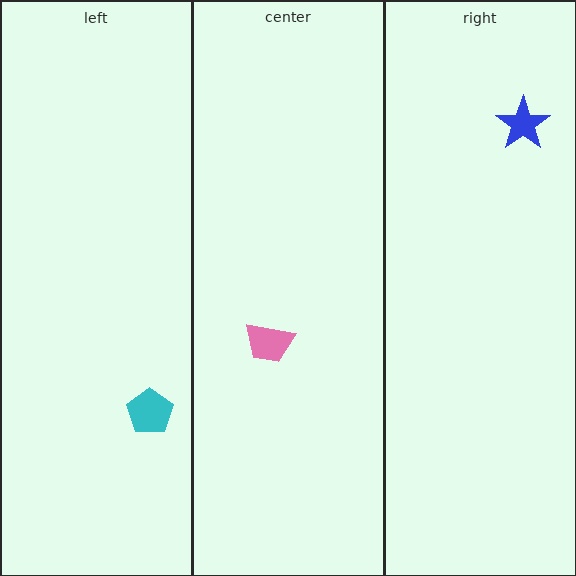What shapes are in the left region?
The cyan pentagon.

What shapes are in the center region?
The pink trapezoid.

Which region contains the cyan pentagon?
The left region.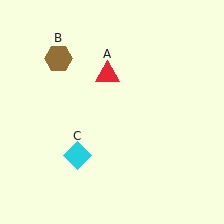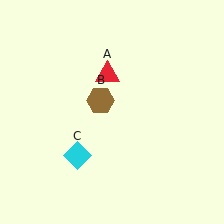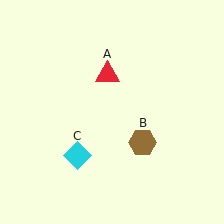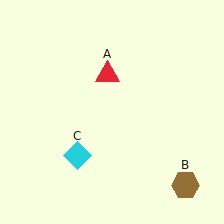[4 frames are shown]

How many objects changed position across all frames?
1 object changed position: brown hexagon (object B).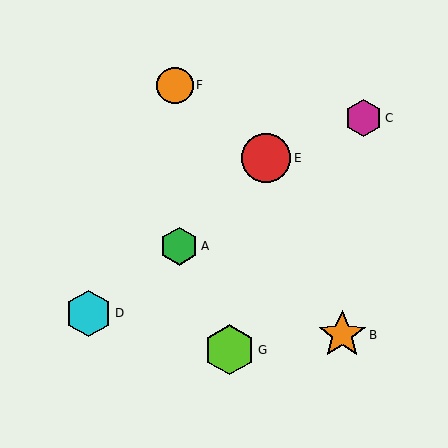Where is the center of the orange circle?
The center of the orange circle is at (175, 86).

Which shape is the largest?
The lime hexagon (labeled G) is the largest.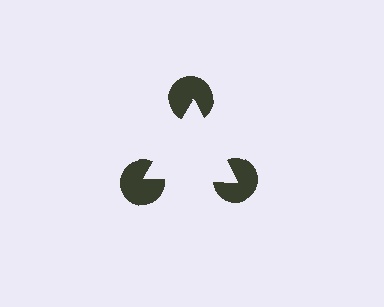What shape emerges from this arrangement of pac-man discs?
An illusory triangle — its edges are inferred from the aligned wedge cuts in the pac-man discs, not physically drawn.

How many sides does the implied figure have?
3 sides.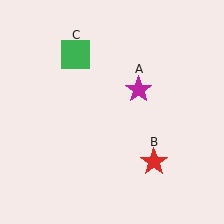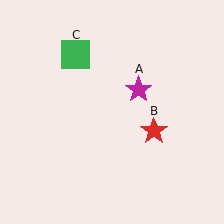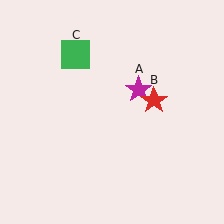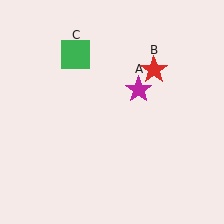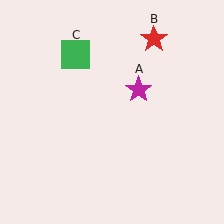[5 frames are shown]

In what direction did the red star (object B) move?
The red star (object B) moved up.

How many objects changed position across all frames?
1 object changed position: red star (object B).